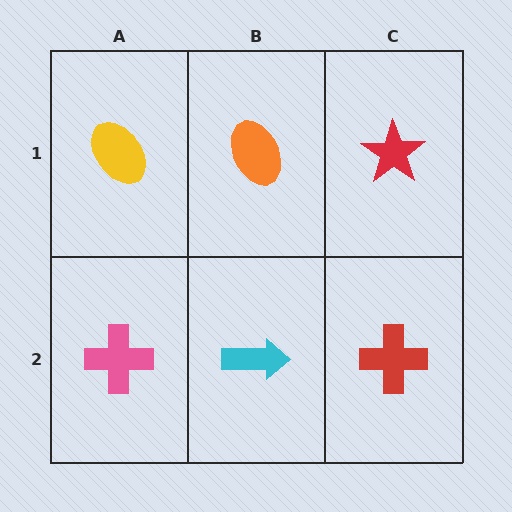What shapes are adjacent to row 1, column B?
A cyan arrow (row 2, column B), a yellow ellipse (row 1, column A), a red star (row 1, column C).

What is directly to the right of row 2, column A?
A cyan arrow.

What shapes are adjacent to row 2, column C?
A red star (row 1, column C), a cyan arrow (row 2, column B).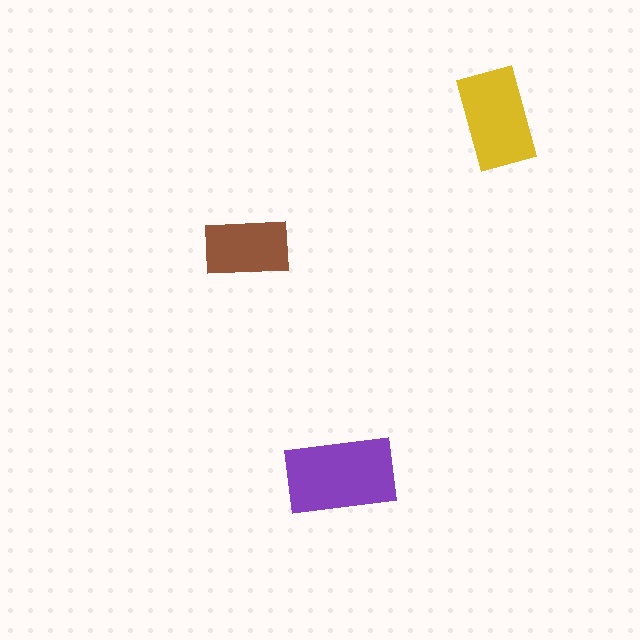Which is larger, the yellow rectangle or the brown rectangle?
The yellow one.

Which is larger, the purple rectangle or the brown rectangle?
The purple one.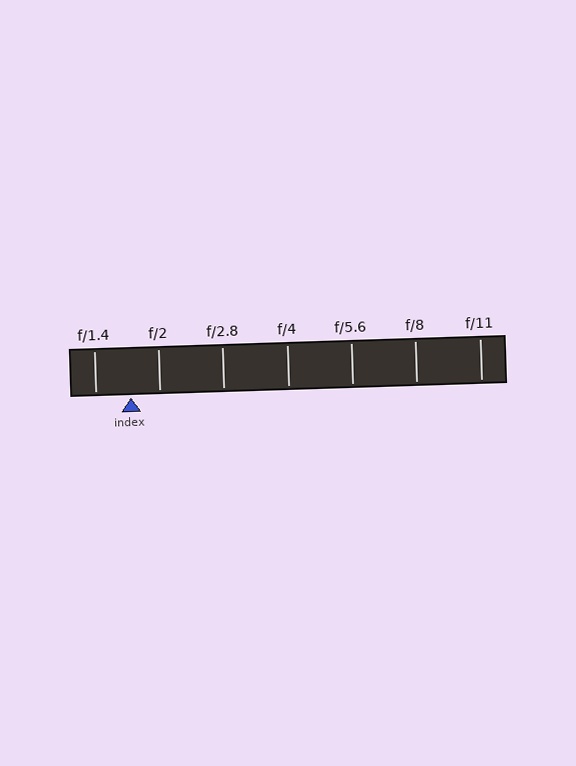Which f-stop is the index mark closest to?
The index mark is closest to f/2.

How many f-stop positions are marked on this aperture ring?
There are 7 f-stop positions marked.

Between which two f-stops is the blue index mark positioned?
The index mark is between f/1.4 and f/2.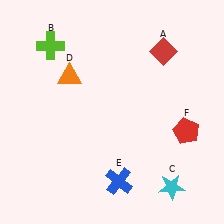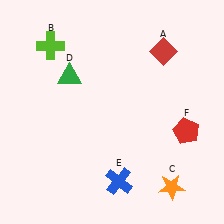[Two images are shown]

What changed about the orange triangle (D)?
In Image 1, D is orange. In Image 2, it changed to green.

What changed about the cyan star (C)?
In Image 1, C is cyan. In Image 2, it changed to orange.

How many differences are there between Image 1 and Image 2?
There are 2 differences between the two images.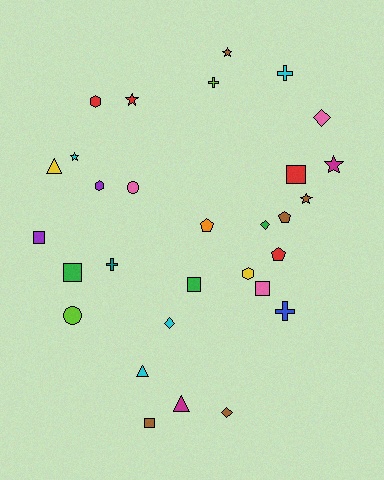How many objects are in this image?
There are 30 objects.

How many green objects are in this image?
There are 3 green objects.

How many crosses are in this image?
There are 4 crosses.